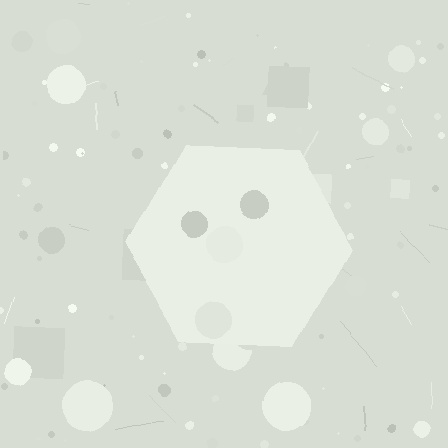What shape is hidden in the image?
A hexagon is hidden in the image.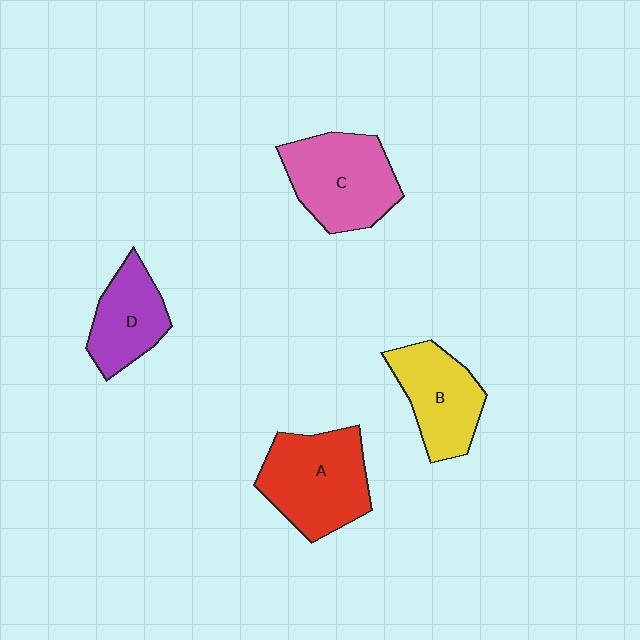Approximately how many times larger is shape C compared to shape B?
Approximately 1.2 times.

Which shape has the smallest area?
Shape D (purple).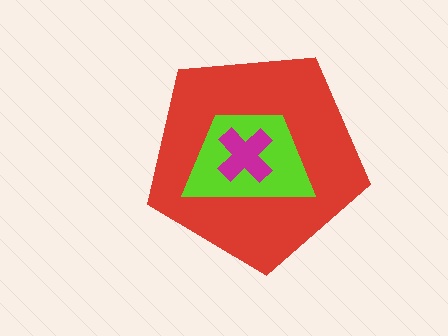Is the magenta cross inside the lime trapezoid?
Yes.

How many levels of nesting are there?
3.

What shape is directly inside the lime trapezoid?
The magenta cross.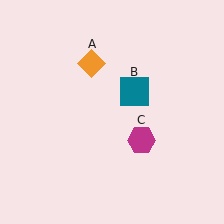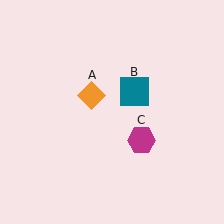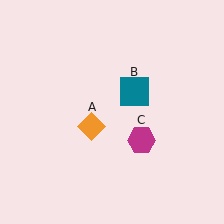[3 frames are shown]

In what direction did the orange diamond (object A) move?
The orange diamond (object A) moved down.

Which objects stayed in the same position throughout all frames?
Teal square (object B) and magenta hexagon (object C) remained stationary.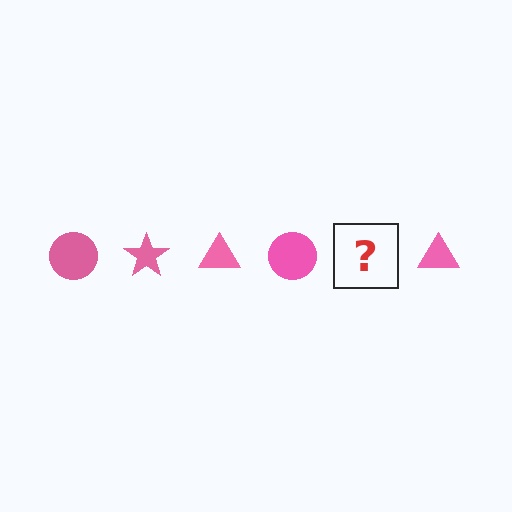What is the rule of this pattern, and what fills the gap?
The rule is that the pattern cycles through circle, star, triangle shapes in pink. The gap should be filled with a pink star.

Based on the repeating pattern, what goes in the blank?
The blank should be a pink star.